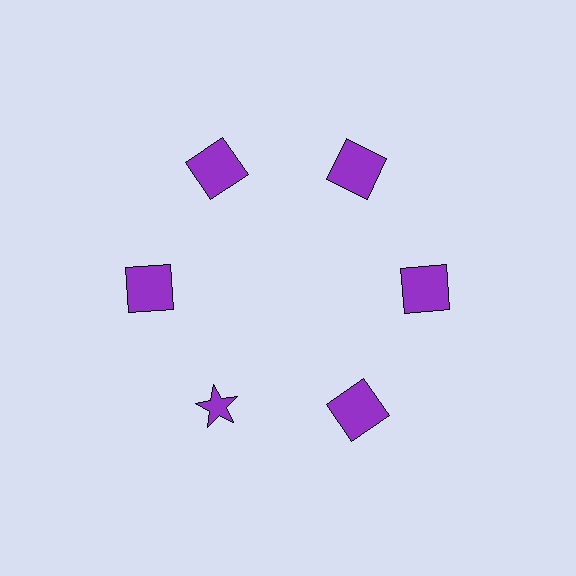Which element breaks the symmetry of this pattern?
The purple star at roughly the 7 o'clock position breaks the symmetry. All other shapes are purple squares.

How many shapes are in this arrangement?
There are 6 shapes arranged in a ring pattern.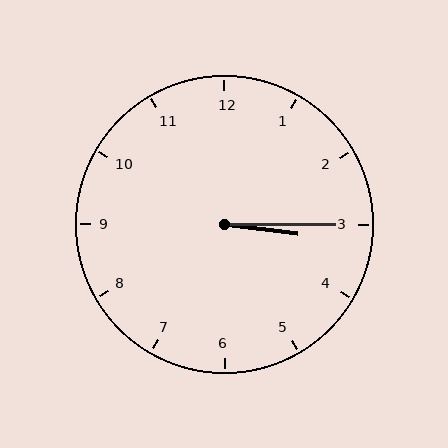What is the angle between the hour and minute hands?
Approximately 8 degrees.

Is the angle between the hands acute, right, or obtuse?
It is acute.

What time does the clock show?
3:15.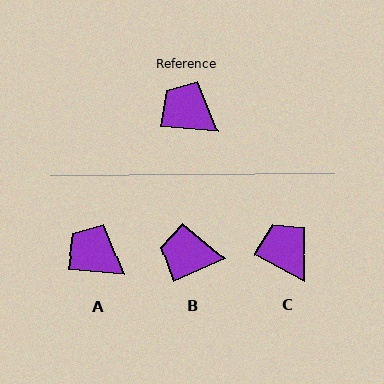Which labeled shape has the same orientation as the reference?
A.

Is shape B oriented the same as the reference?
No, it is off by about 29 degrees.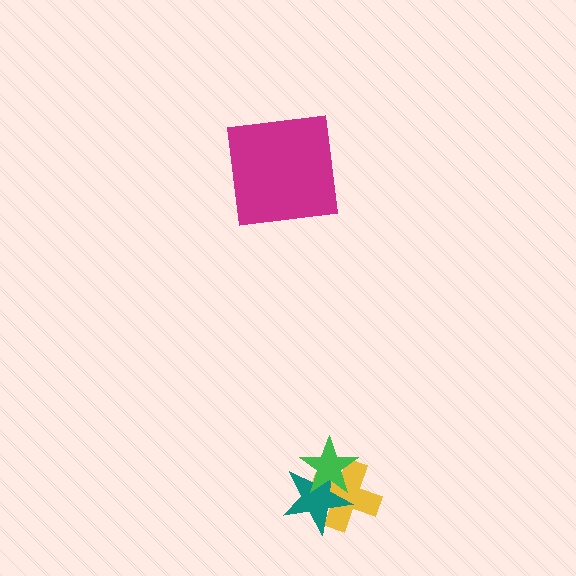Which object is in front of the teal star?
The green star is in front of the teal star.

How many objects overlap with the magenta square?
0 objects overlap with the magenta square.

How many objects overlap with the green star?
2 objects overlap with the green star.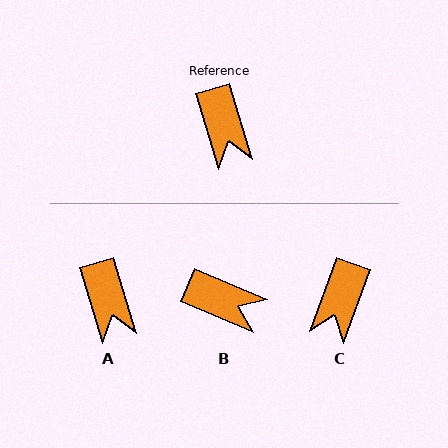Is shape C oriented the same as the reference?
No, it is off by about 37 degrees.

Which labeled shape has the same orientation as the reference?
A.